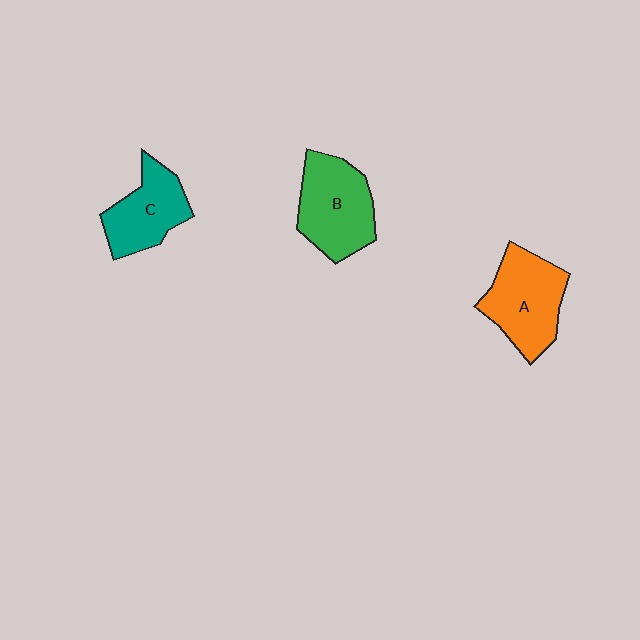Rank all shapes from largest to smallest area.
From largest to smallest: B (green), A (orange), C (teal).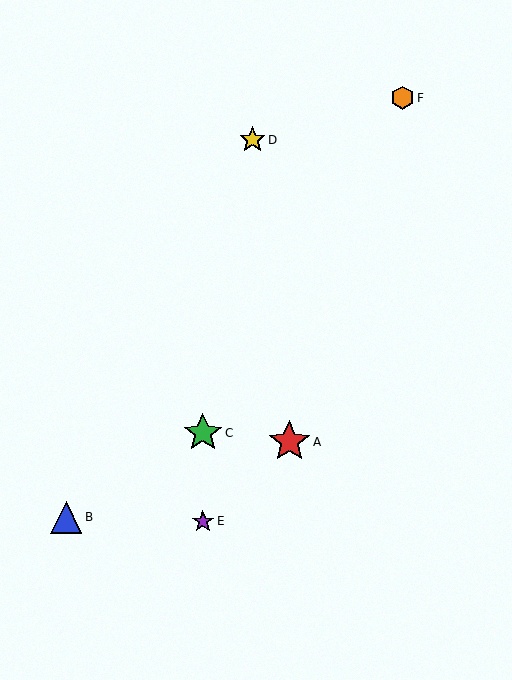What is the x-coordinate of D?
Object D is at x≈253.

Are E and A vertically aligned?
No, E is at x≈203 and A is at x≈289.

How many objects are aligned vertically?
2 objects (C, E) are aligned vertically.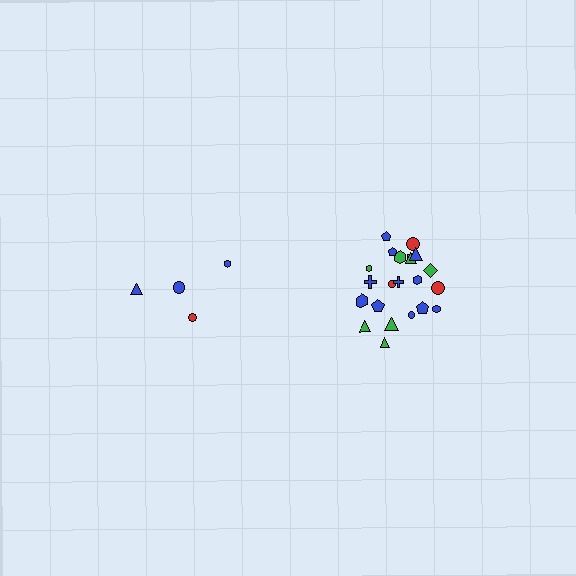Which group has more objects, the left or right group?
The right group.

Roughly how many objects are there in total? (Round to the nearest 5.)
Roughly 25 objects in total.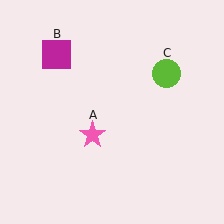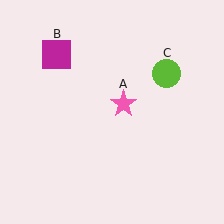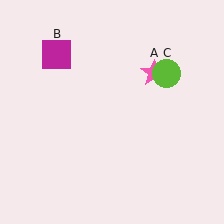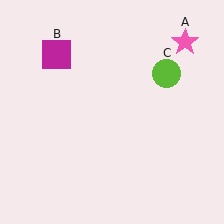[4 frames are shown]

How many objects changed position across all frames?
1 object changed position: pink star (object A).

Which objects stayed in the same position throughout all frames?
Magenta square (object B) and lime circle (object C) remained stationary.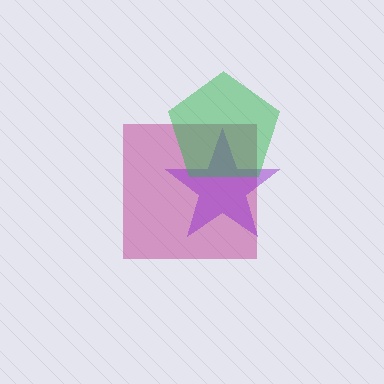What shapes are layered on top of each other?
The layered shapes are: a magenta square, a purple star, a green pentagon.